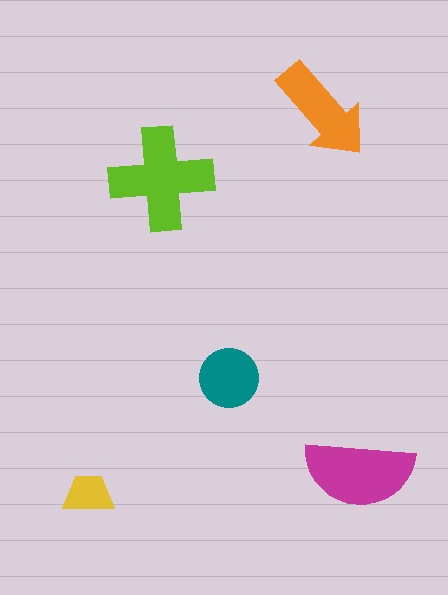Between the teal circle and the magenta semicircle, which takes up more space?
The magenta semicircle.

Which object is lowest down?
The yellow trapezoid is bottommost.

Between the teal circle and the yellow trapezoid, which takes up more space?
The teal circle.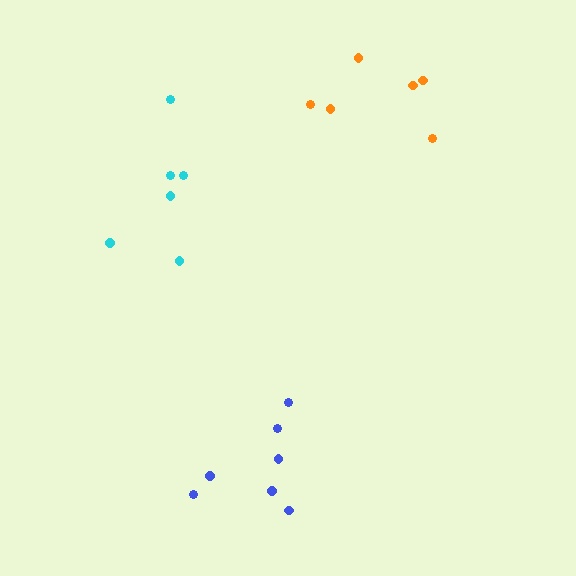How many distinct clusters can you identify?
There are 3 distinct clusters.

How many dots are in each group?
Group 1: 6 dots, Group 2: 7 dots, Group 3: 6 dots (19 total).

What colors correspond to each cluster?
The clusters are colored: cyan, blue, orange.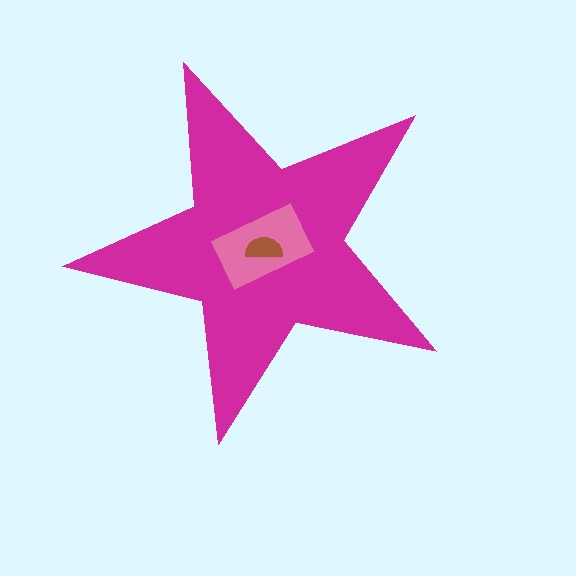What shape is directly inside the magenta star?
The pink rectangle.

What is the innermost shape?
The brown semicircle.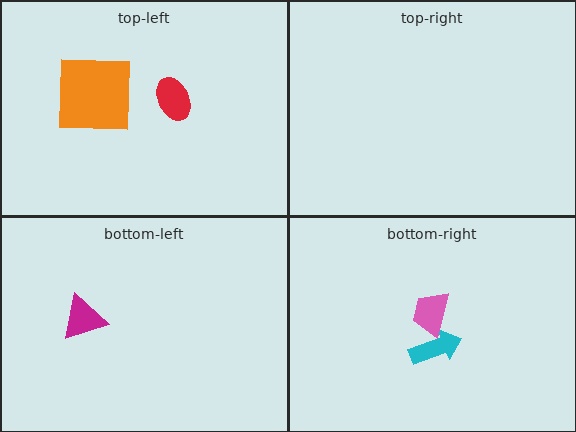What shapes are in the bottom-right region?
The cyan arrow, the pink trapezoid.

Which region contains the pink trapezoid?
The bottom-right region.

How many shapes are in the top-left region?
2.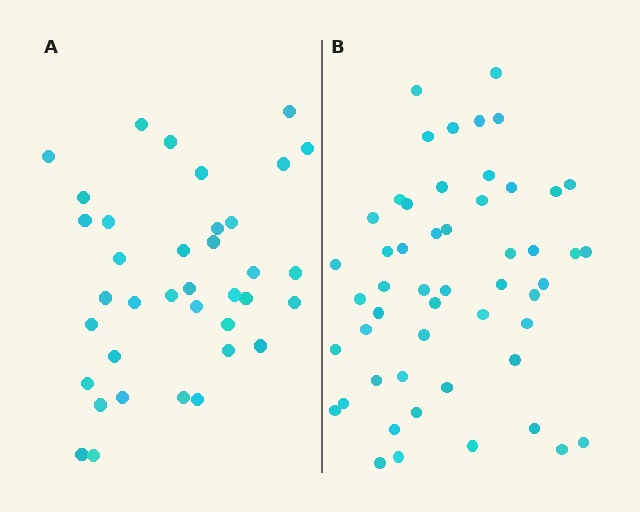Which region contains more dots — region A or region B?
Region B (the right region) has more dots.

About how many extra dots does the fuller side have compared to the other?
Region B has approximately 15 more dots than region A.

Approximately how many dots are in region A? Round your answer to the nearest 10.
About 40 dots. (The exact count is 37, which rounds to 40.)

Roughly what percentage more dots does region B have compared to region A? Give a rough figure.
About 40% more.